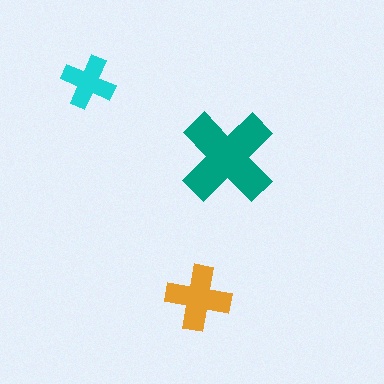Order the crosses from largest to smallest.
the teal one, the orange one, the cyan one.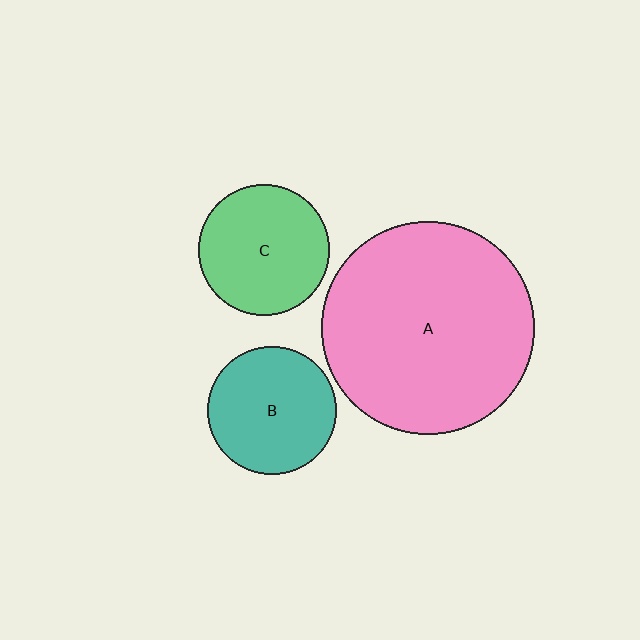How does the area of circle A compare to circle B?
Approximately 2.7 times.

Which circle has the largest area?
Circle A (pink).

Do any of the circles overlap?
No, none of the circles overlap.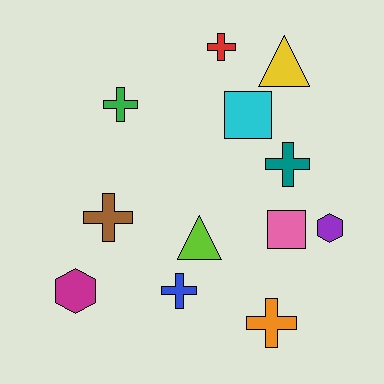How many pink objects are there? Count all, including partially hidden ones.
There is 1 pink object.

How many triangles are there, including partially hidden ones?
There are 2 triangles.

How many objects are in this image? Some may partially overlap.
There are 12 objects.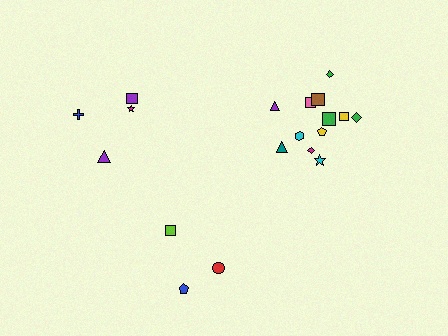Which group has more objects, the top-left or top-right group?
The top-right group.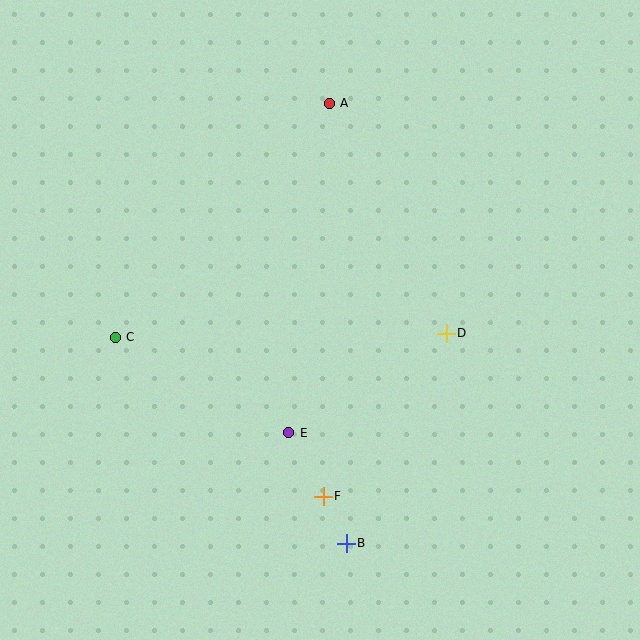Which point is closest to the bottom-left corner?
Point C is closest to the bottom-left corner.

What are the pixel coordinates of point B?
Point B is at (347, 543).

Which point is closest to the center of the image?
Point E at (289, 433) is closest to the center.